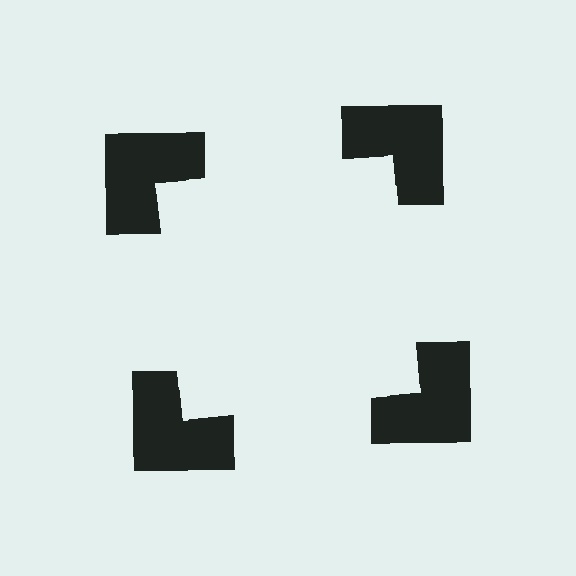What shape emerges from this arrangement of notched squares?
An illusory square — its edges are inferred from the aligned wedge cuts in the notched squares, not physically drawn.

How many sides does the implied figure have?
4 sides.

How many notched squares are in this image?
There are 4 — one at each vertex of the illusory square.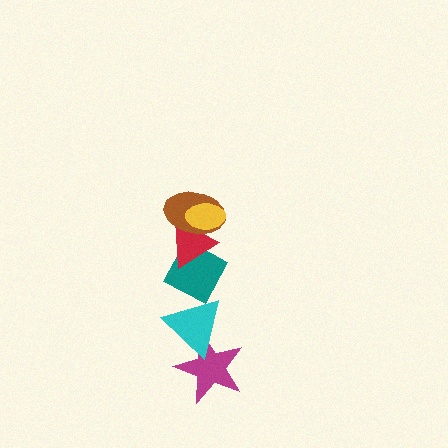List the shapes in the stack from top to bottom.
From top to bottom: the yellow ellipse, the brown ellipse, the red triangle, the teal diamond, the cyan triangle, the magenta star.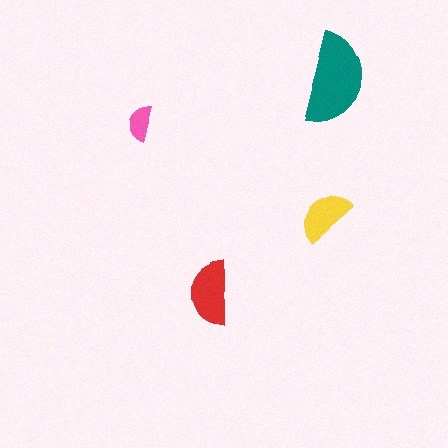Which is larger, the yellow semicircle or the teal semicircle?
The teal one.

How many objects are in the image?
There are 4 objects in the image.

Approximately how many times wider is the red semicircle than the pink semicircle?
About 2 times wider.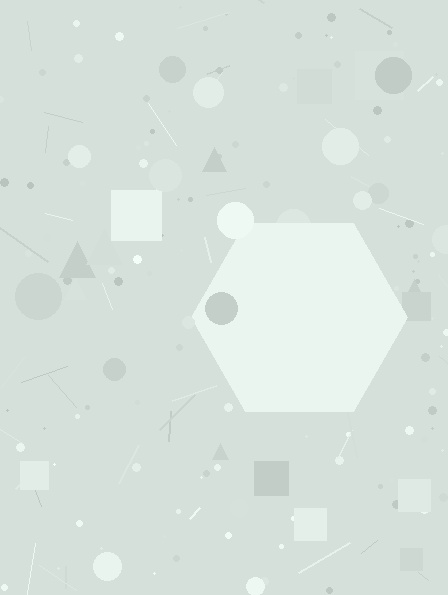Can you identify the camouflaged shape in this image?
The camouflaged shape is a hexagon.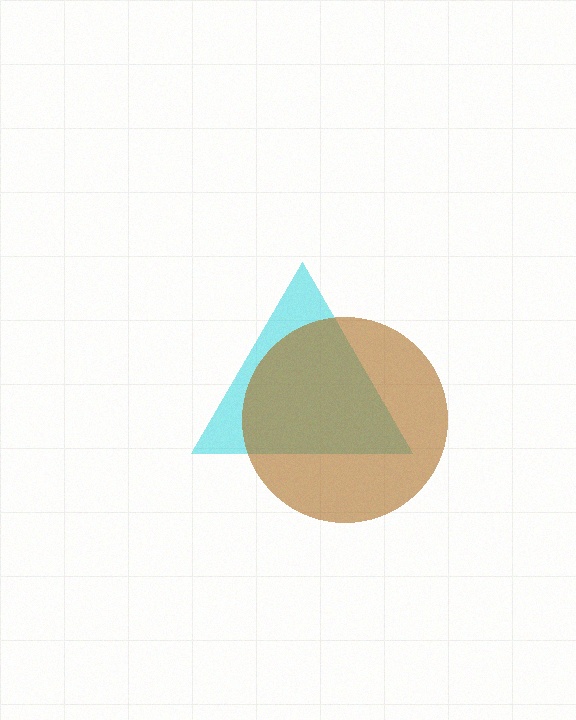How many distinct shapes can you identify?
There are 2 distinct shapes: a cyan triangle, a brown circle.